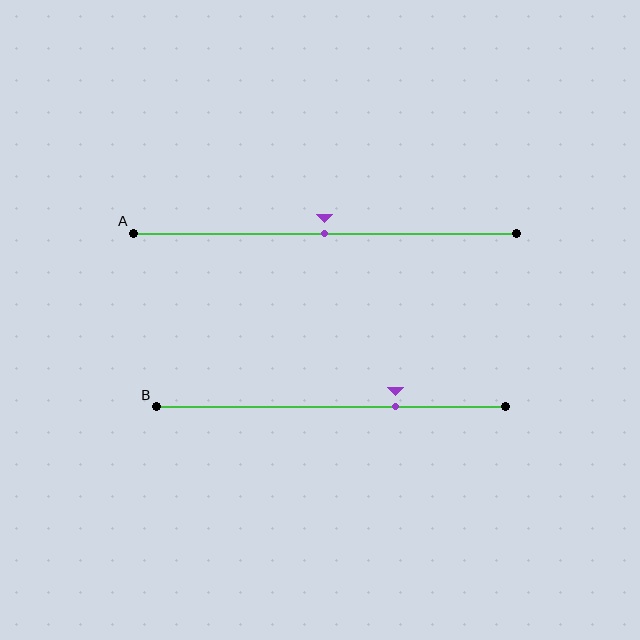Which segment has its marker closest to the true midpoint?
Segment A has its marker closest to the true midpoint.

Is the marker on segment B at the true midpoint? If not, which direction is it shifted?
No, the marker on segment B is shifted to the right by about 18% of the segment length.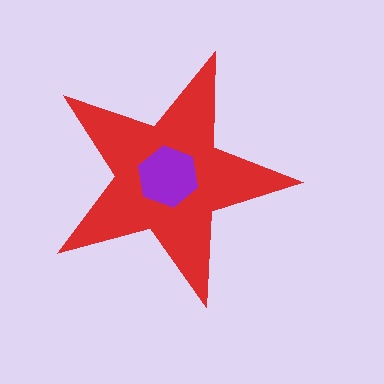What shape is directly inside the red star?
The purple hexagon.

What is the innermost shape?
The purple hexagon.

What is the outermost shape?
The red star.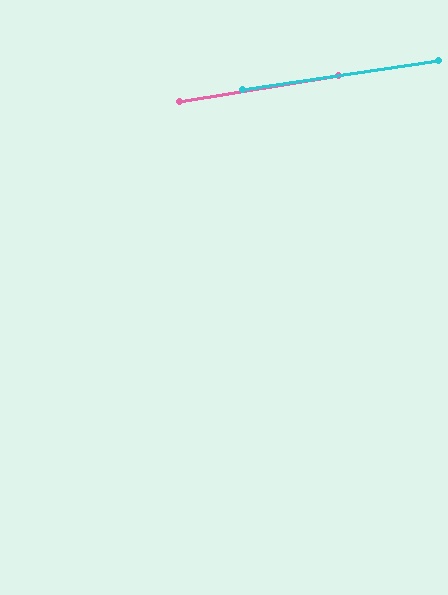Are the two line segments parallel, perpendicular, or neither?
Parallel — their directions differ by only 0.7°.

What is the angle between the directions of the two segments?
Approximately 1 degree.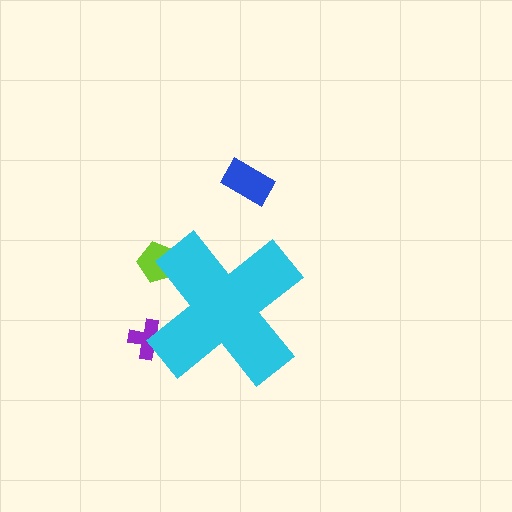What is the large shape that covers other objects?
A cyan cross.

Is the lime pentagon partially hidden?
Yes, the lime pentagon is partially hidden behind the cyan cross.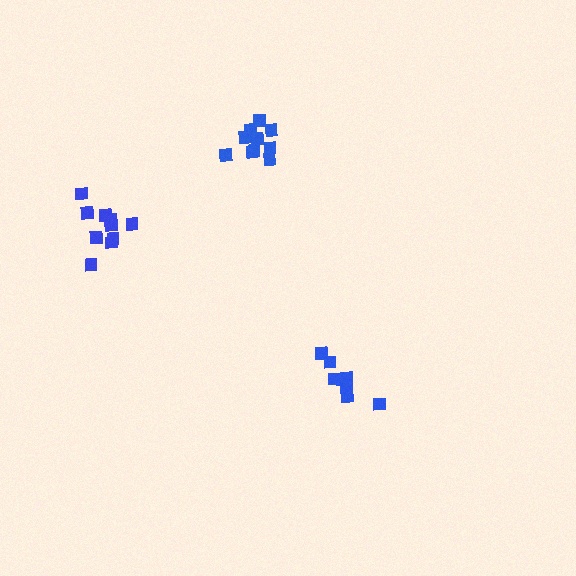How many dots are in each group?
Group 1: 10 dots, Group 2: 8 dots, Group 3: 11 dots (29 total).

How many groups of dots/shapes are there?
There are 3 groups.